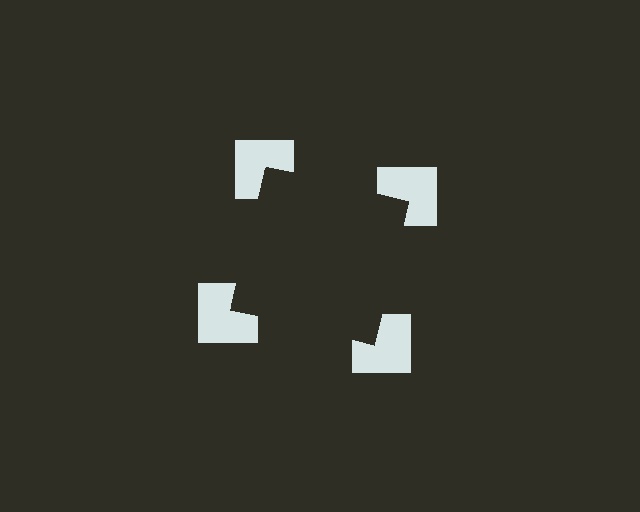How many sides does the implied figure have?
4 sides.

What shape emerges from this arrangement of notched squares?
An illusory square — its edges are inferred from the aligned wedge cuts in the notched squares, not physically drawn.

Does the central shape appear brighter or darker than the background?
It typically appears slightly darker than the background, even though no actual brightness change is drawn.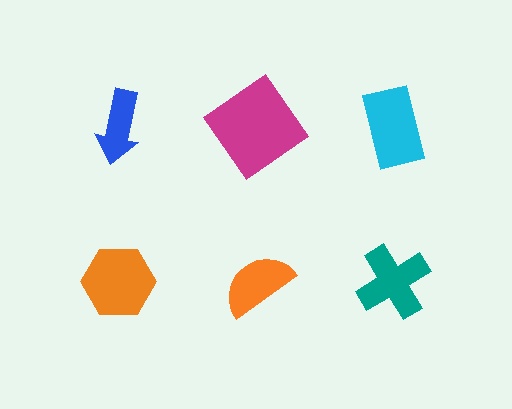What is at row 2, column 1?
An orange hexagon.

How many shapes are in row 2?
3 shapes.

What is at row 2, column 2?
An orange semicircle.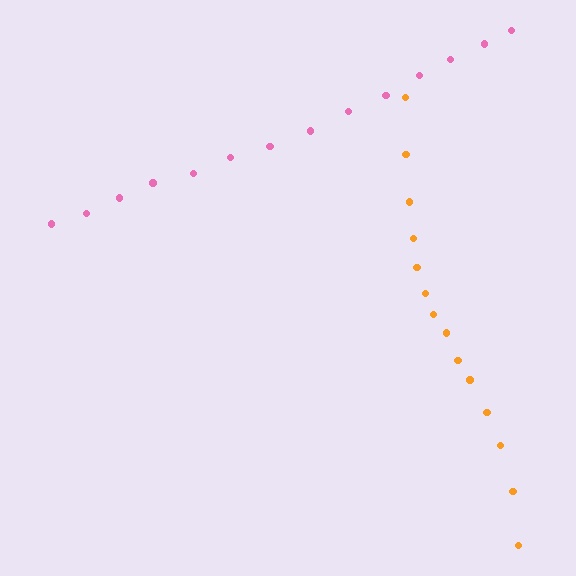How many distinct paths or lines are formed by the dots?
There are 2 distinct paths.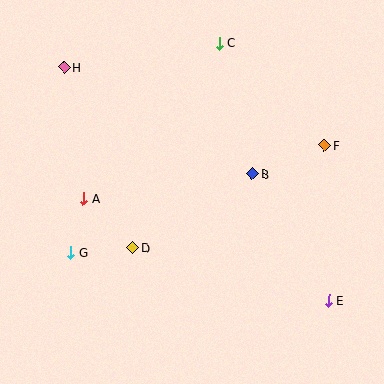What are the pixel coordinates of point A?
Point A is at (84, 198).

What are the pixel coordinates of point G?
Point G is at (71, 252).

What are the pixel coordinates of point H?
Point H is at (64, 67).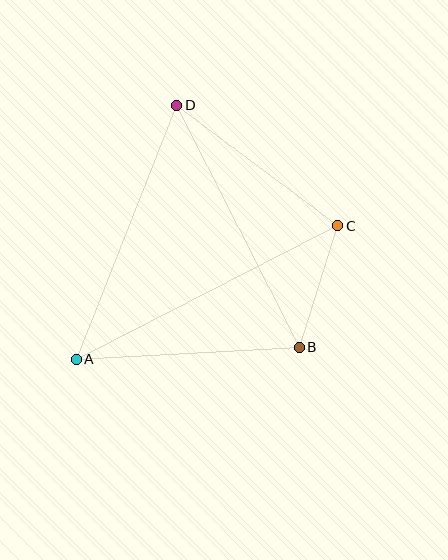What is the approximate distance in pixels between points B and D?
The distance between B and D is approximately 271 pixels.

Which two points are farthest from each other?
Points A and C are farthest from each other.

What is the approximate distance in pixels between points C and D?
The distance between C and D is approximately 201 pixels.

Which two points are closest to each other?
Points B and C are closest to each other.